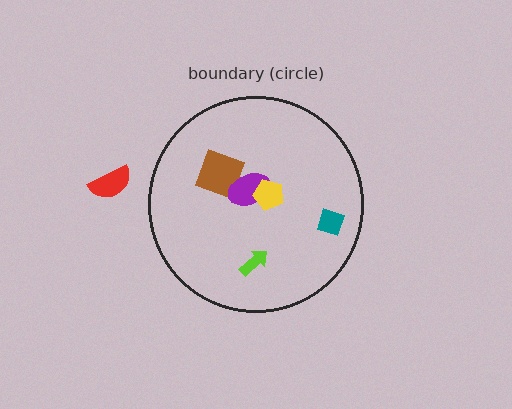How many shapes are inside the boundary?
5 inside, 1 outside.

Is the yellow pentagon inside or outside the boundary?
Inside.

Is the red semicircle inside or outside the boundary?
Outside.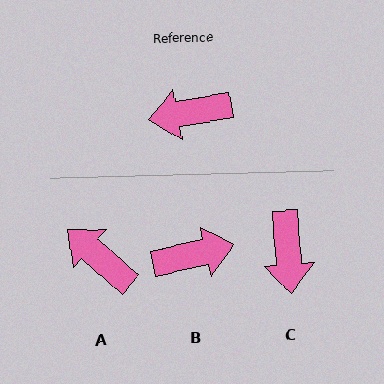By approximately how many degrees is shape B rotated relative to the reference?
Approximately 176 degrees clockwise.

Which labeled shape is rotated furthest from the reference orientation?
B, about 176 degrees away.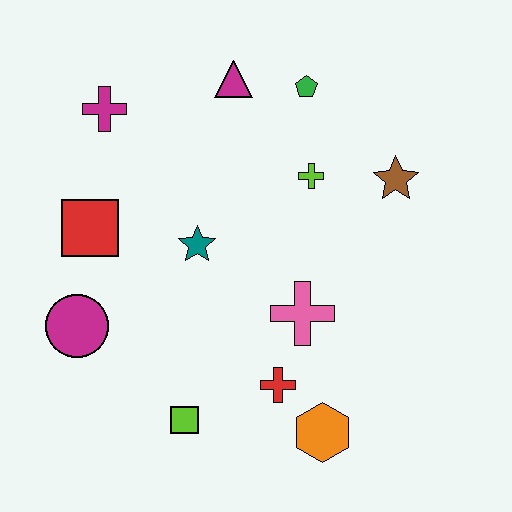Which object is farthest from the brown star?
The magenta circle is farthest from the brown star.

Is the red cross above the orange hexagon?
Yes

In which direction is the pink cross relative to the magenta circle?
The pink cross is to the right of the magenta circle.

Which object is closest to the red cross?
The orange hexagon is closest to the red cross.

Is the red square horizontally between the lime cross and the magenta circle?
Yes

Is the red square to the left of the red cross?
Yes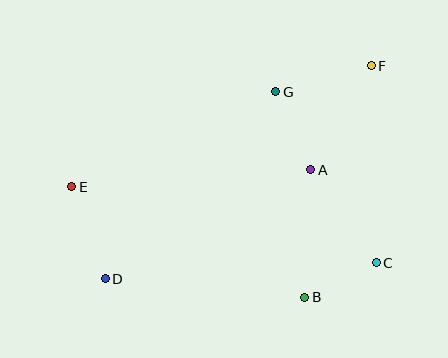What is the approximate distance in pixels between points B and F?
The distance between B and F is approximately 241 pixels.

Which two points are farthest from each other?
Points D and F are farthest from each other.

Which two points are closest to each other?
Points B and C are closest to each other.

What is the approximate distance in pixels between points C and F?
The distance between C and F is approximately 197 pixels.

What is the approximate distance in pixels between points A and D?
The distance between A and D is approximately 233 pixels.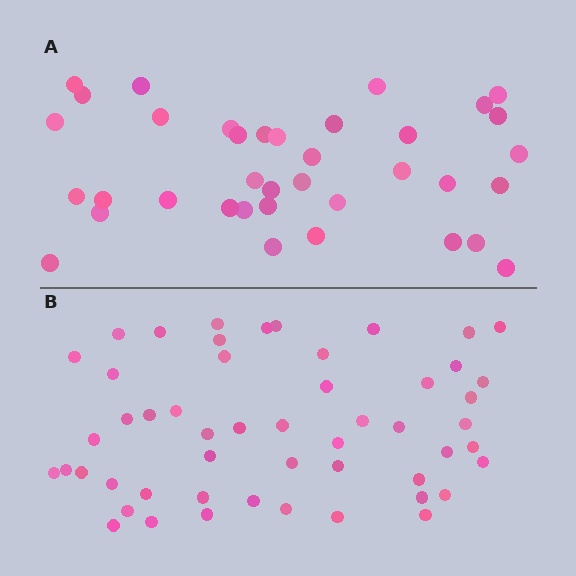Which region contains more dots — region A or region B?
Region B (the bottom region) has more dots.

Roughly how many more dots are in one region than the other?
Region B has approximately 15 more dots than region A.